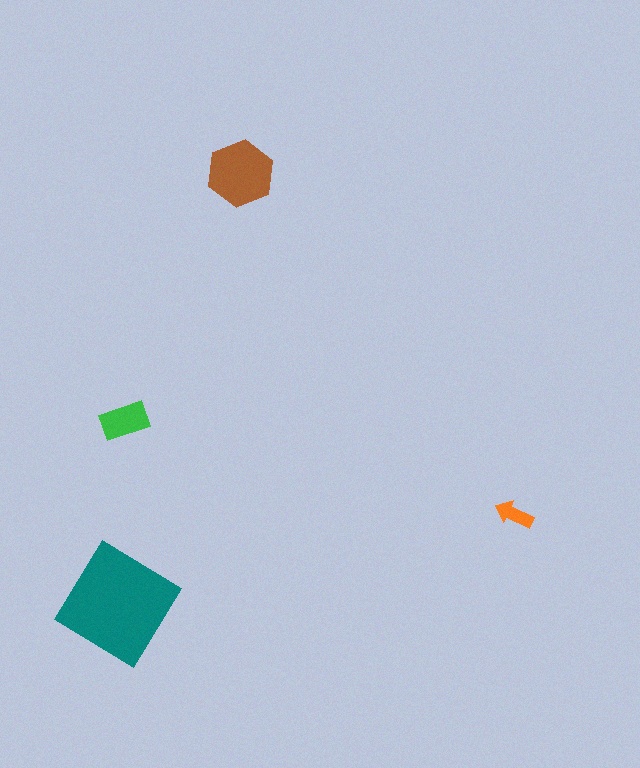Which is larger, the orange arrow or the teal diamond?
The teal diamond.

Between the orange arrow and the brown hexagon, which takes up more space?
The brown hexagon.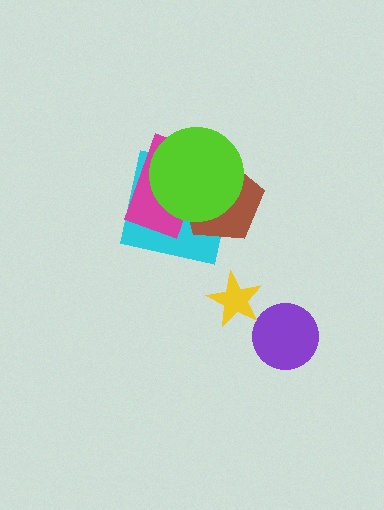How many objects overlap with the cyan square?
3 objects overlap with the cyan square.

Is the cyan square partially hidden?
Yes, it is partially covered by another shape.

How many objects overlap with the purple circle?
0 objects overlap with the purple circle.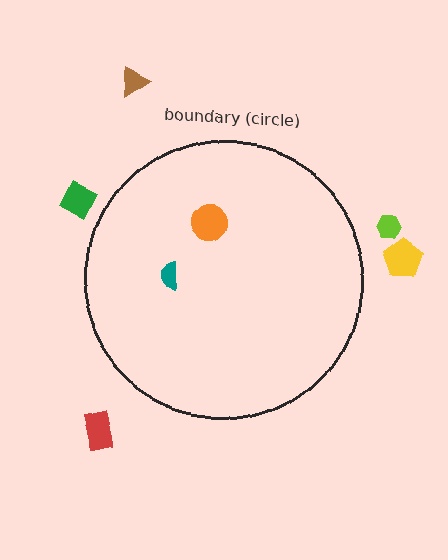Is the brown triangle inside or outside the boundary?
Outside.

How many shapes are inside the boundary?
2 inside, 5 outside.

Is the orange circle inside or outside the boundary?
Inside.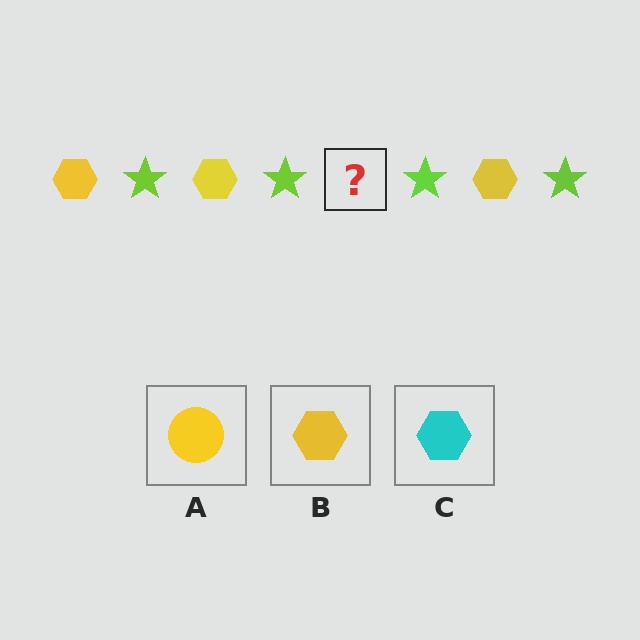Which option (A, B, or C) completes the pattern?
B.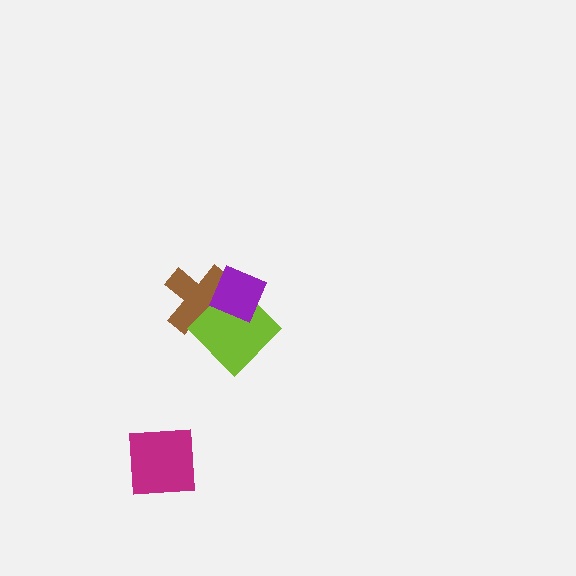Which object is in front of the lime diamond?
The purple diamond is in front of the lime diamond.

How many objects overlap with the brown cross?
2 objects overlap with the brown cross.